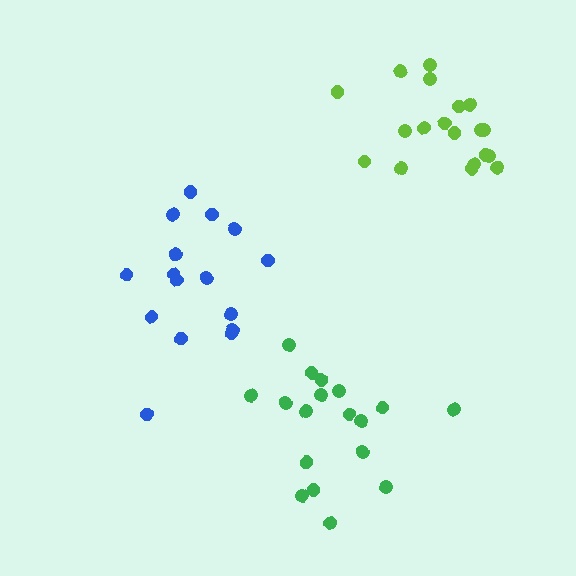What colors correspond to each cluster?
The clusters are colored: green, lime, blue.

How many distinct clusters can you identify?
There are 3 distinct clusters.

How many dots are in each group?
Group 1: 18 dots, Group 2: 19 dots, Group 3: 16 dots (53 total).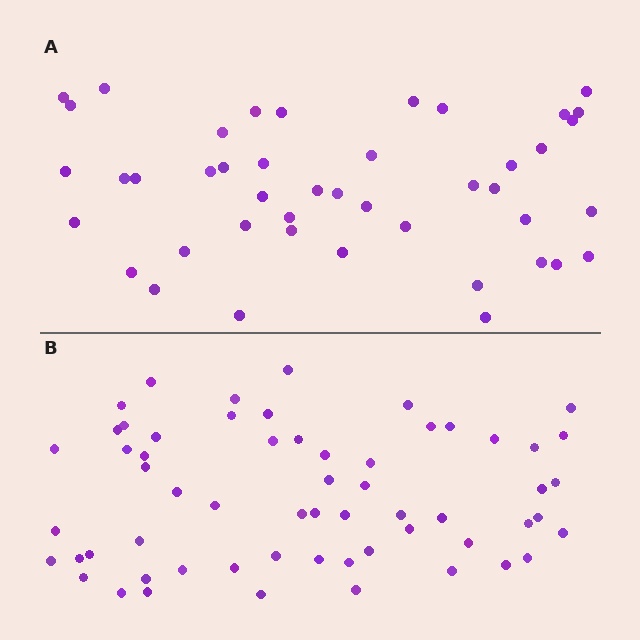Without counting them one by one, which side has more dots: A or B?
Region B (the bottom region) has more dots.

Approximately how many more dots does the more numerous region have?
Region B has approximately 15 more dots than region A.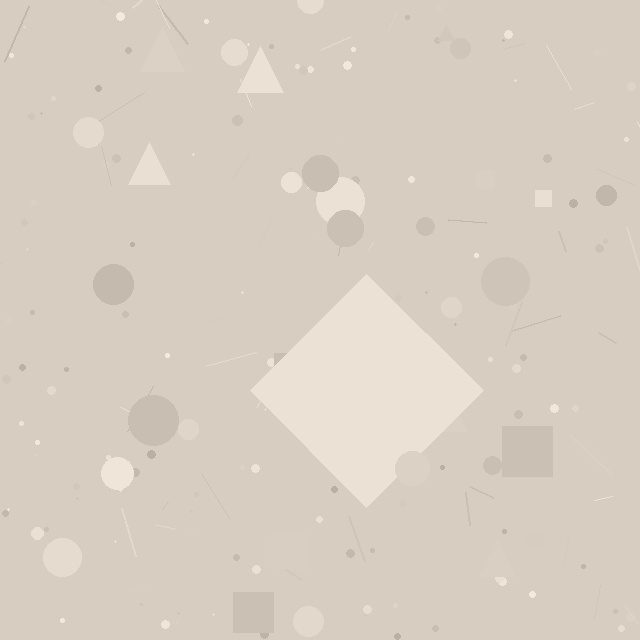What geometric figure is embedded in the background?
A diamond is embedded in the background.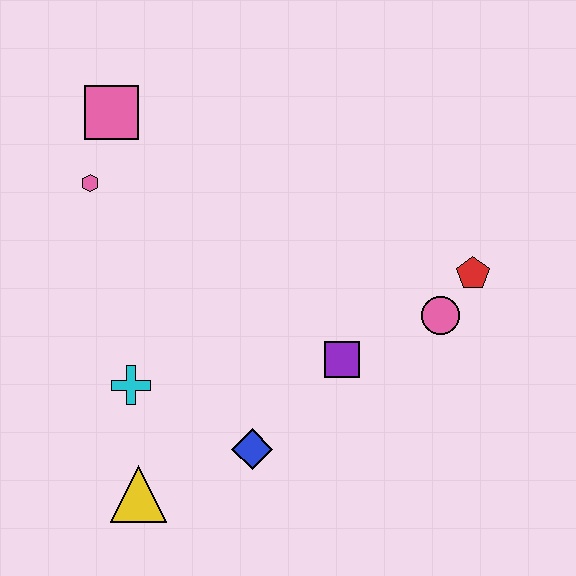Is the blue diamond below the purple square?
Yes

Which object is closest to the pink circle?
The red pentagon is closest to the pink circle.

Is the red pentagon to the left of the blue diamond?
No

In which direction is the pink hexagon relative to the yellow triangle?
The pink hexagon is above the yellow triangle.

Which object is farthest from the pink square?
The red pentagon is farthest from the pink square.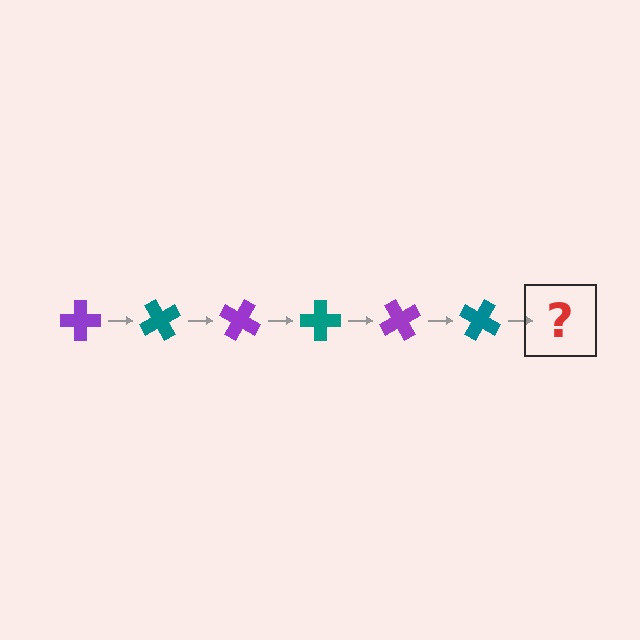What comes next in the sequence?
The next element should be a purple cross, rotated 360 degrees from the start.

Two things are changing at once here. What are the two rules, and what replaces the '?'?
The two rules are that it rotates 60 degrees each step and the color cycles through purple and teal. The '?' should be a purple cross, rotated 360 degrees from the start.